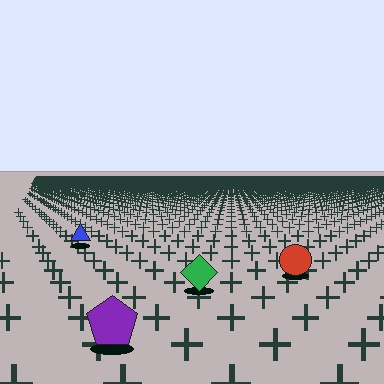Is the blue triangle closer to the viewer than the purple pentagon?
No. The purple pentagon is closer — you can tell from the texture gradient: the ground texture is coarser near it.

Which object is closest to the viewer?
The purple pentagon is closest. The texture marks near it are larger and more spread out.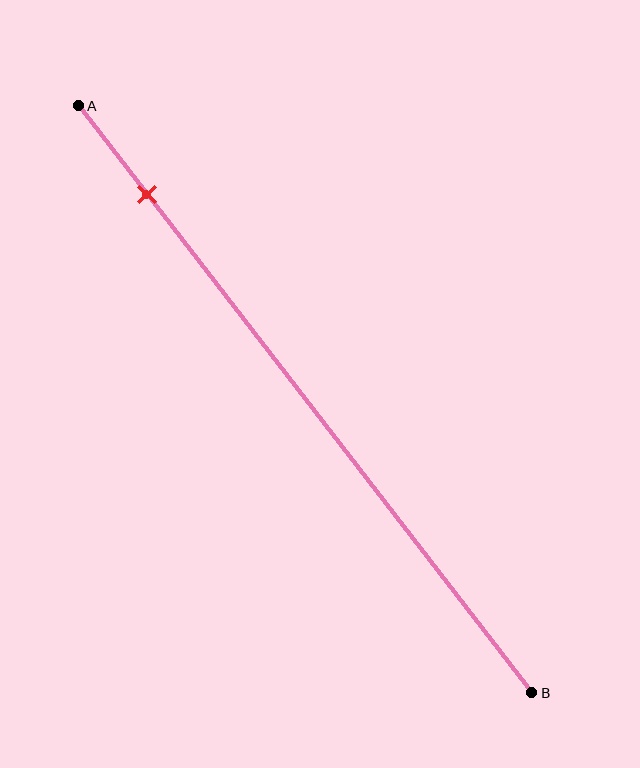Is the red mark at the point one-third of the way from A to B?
No, the mark is at about 15% from A, not at the 33% one-third point.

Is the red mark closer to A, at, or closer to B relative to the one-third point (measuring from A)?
The red mark is closer to point A than the one-third point of segment AB.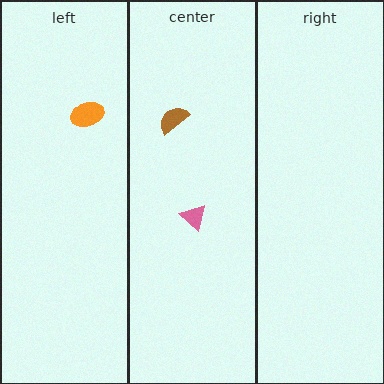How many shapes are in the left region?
1.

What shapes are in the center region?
The brown semicircle, the pink triangle.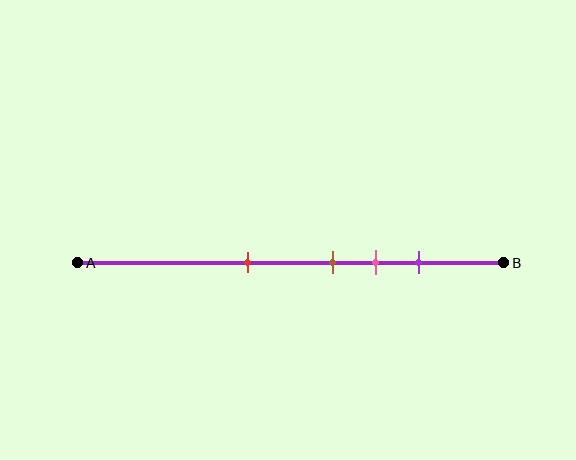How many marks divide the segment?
There are 4 marks dividing the segment.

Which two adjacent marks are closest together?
The brown and pink marks are the closest adjacent pair.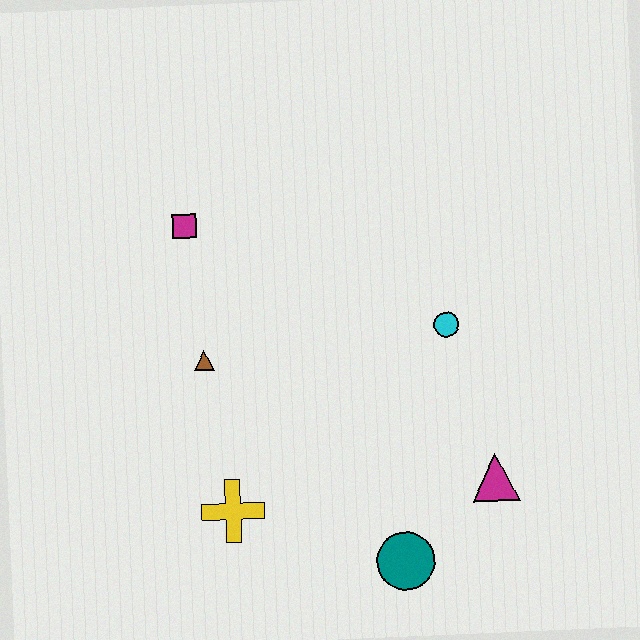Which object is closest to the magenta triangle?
The teal circle is closest to the magenta triangle.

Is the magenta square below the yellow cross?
No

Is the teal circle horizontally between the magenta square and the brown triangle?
No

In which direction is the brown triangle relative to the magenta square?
The brown triangle is below the magenta square.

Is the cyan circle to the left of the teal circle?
No